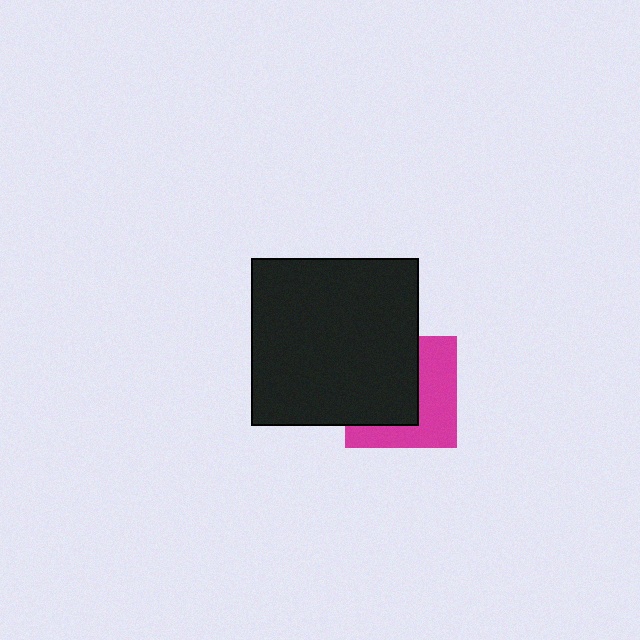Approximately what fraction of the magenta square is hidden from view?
Roughly 53% of the magenta square is hidden behind the black square.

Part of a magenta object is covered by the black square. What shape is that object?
It is a square.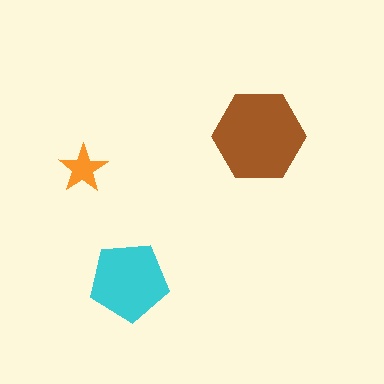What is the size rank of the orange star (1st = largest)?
3rd.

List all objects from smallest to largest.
The orange star, the cyan pentagon, the brown hexagon.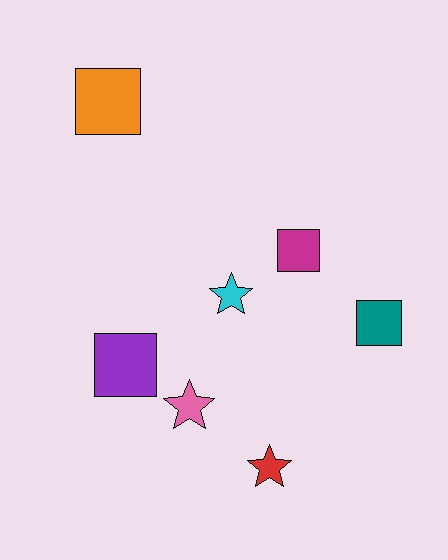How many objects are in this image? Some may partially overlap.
There are 7 objects.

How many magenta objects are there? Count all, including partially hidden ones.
There is 1 magenta object.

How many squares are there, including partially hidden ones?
There are 4 squares.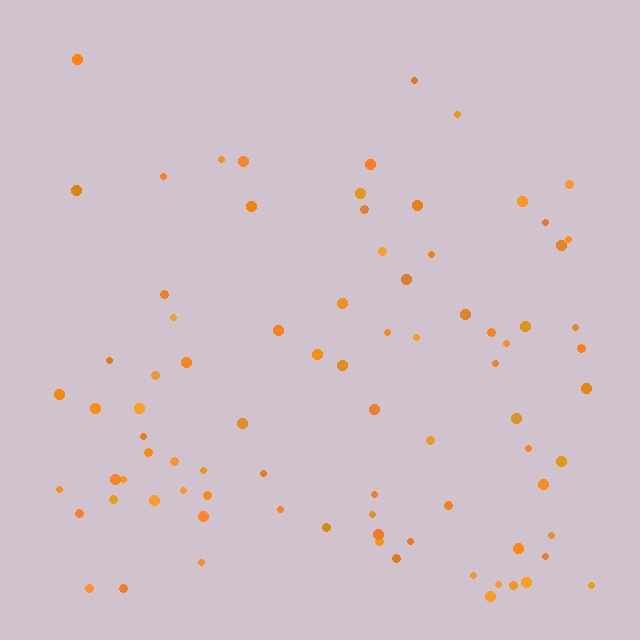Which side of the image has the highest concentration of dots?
The bottom.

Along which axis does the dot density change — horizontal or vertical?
Vertical.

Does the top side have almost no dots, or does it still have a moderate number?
Still a moderate number, just noticeably fewer than the bottom.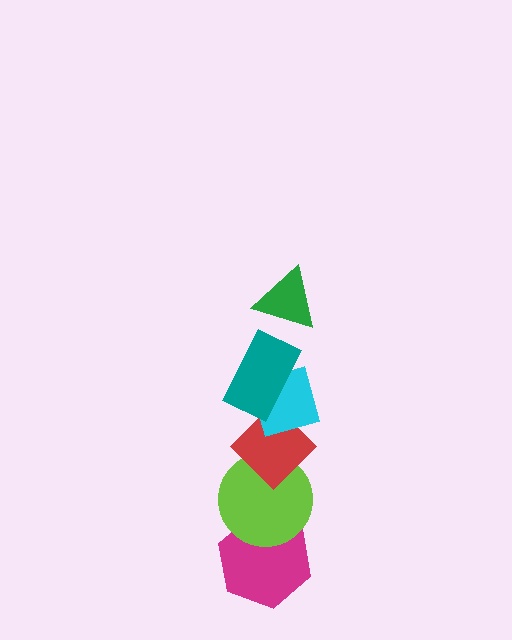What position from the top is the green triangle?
The green triangle is 1st from the top.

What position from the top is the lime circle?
The lime circle is 5th from the top.